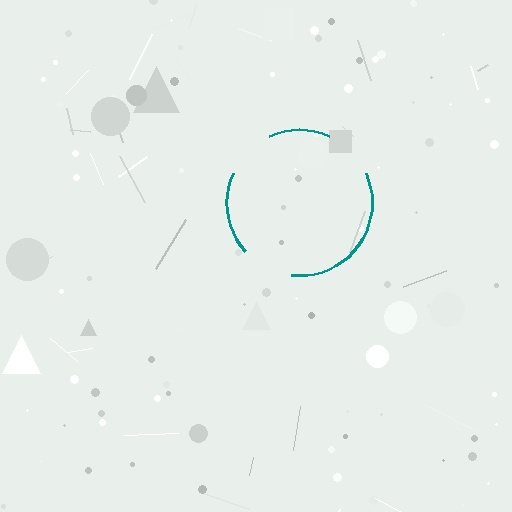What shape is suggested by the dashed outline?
The dashed outline suggests a circle.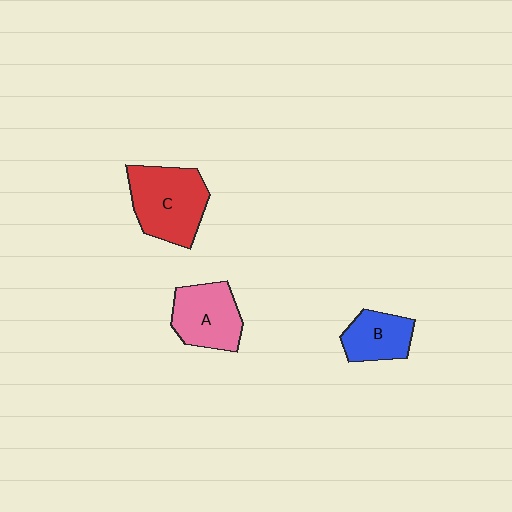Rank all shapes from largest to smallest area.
From largest to smallest: C (red), A (pink), B (blue).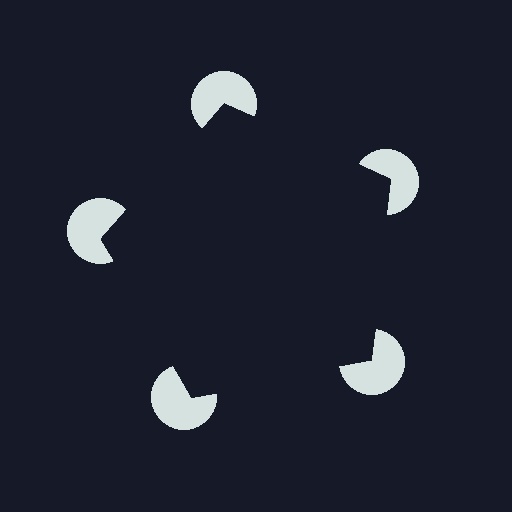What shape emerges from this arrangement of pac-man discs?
An illusory pentagon — its edges are inferred from the aligned wedge cuts in the pac-man discs, not physically drawn.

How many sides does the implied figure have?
5 sides.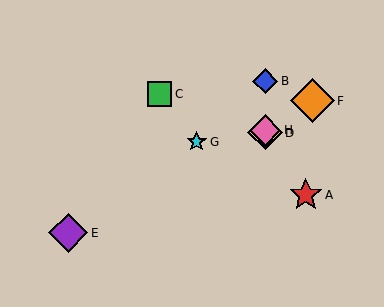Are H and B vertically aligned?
Yes, both are at x≈265.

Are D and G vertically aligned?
No, D is at x≈265 and G is at x≈197.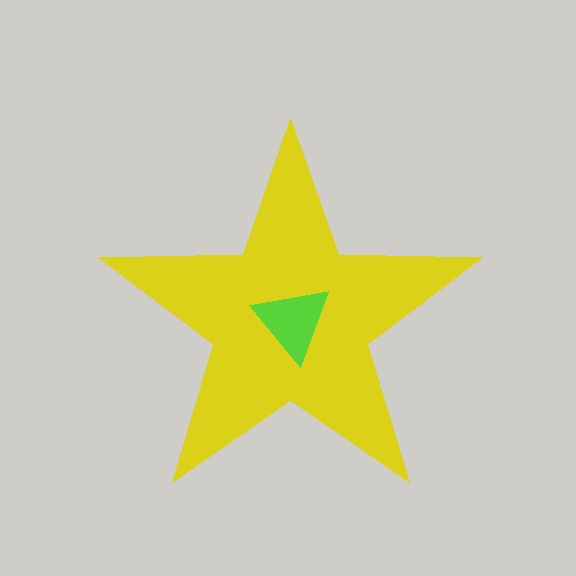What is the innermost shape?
The lime triangle.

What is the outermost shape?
The yellow star.